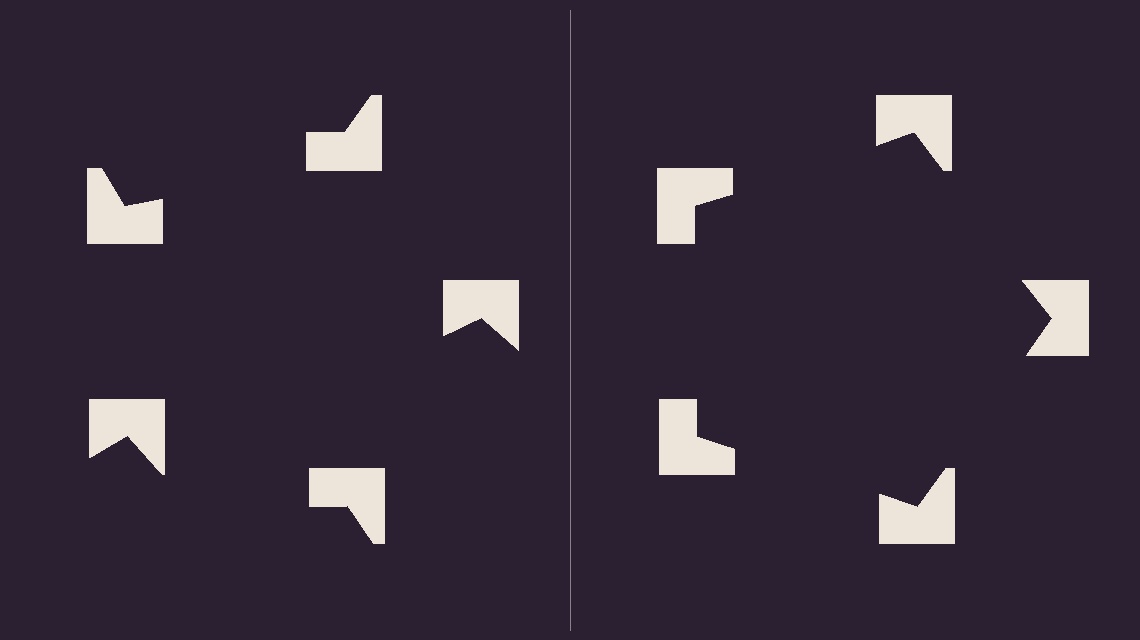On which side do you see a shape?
An illusory pentagon appears on the right side. On the left side the wedge cuts are rotated, so no coherent shape forms.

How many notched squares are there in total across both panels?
10 — 5 on each side.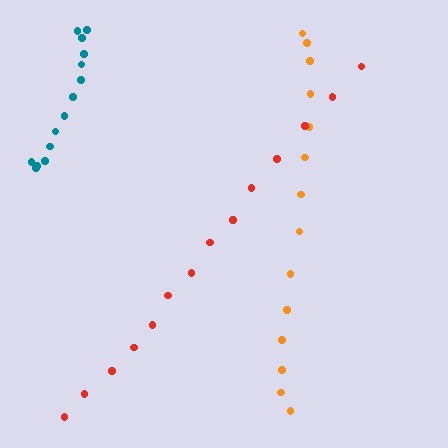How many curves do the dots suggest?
There are 3 distinct paths.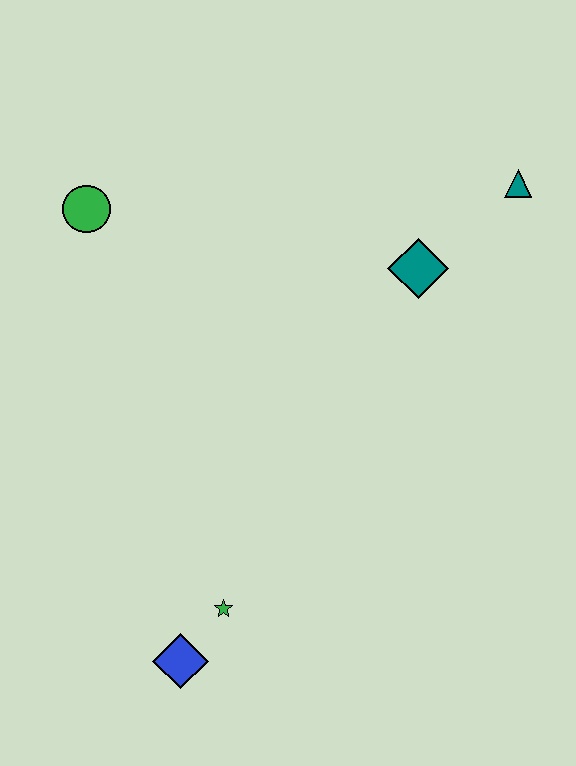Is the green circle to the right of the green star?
No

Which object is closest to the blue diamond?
The green star is closest to the blue diamond.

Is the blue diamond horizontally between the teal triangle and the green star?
No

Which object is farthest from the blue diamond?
The teal triangle is farthest from the blue diamond.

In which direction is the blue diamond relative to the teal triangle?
The blue diamond is below the teal triangle.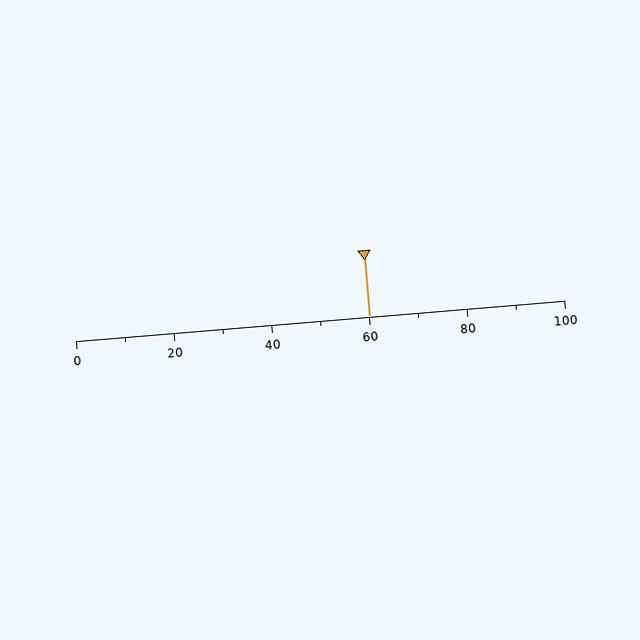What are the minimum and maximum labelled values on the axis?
The axis runs from 0 to 100.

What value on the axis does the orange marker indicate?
The marker indicates approximately 60.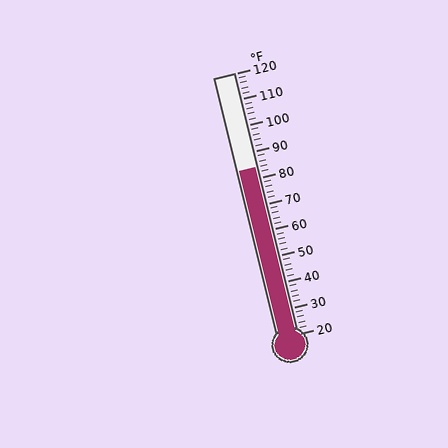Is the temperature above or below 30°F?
The temperature is above 30°F.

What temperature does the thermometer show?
The thermometer shows approximately 84°F.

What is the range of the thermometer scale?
The thermometer scale ranges from 20°F to 120°F.